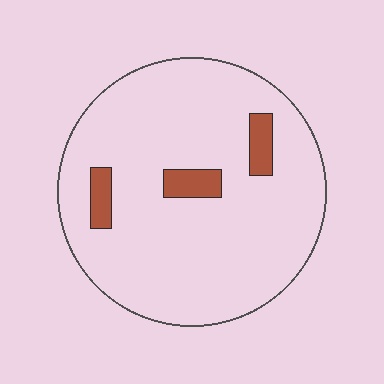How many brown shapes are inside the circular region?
3.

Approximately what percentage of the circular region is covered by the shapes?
Approximately 10%.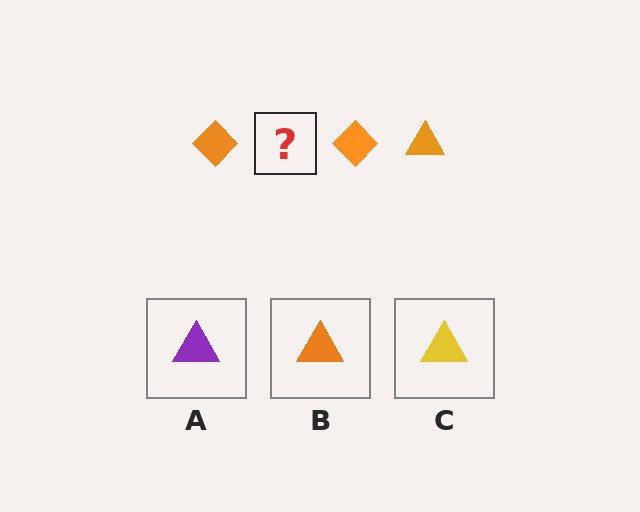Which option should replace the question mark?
Option B.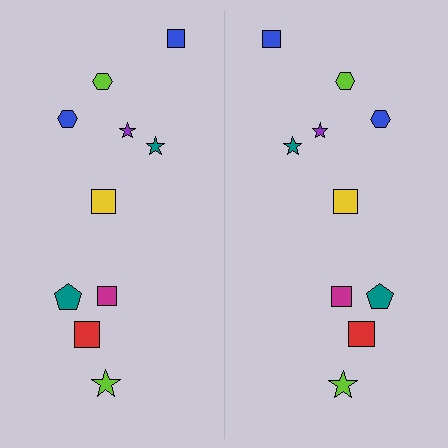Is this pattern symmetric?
Yes, this pattern has bilateral (reflection) symmetry.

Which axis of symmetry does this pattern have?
The pattern has a vertical axis of symmetry running through the center of the image.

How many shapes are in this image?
There are 20 shapes in this image.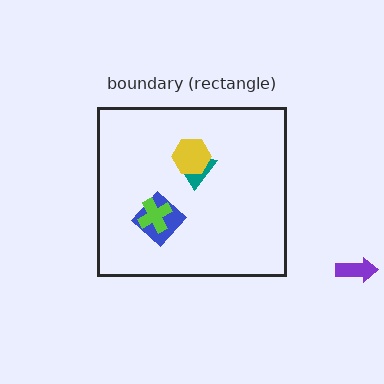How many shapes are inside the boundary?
4 inside, 1 outside.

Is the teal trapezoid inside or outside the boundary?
Inside.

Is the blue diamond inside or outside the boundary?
Inside.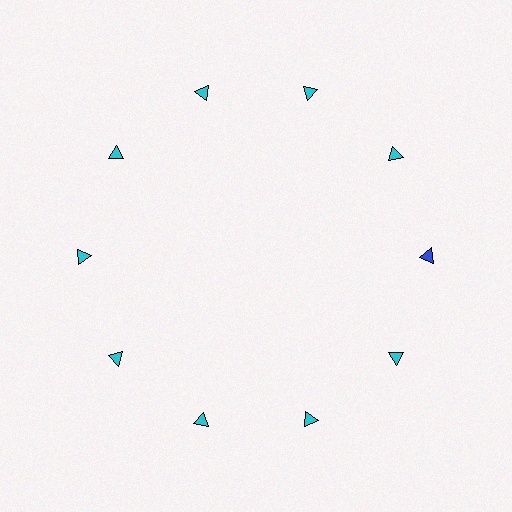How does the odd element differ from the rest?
It has a different color: blue instead of cyan.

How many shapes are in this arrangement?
There are 10 shapes arranged in a ring pattern.